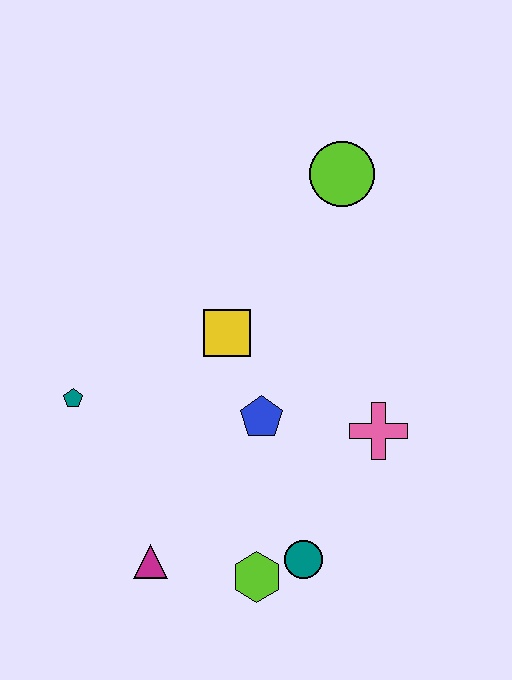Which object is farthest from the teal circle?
The lime circle is farthest from the teal circle.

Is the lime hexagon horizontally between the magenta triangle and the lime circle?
Yes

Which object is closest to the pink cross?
The blue pentagon is closest to the pink cross.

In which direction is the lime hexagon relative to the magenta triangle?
The lime hexagon is to the right of the magenta triangle.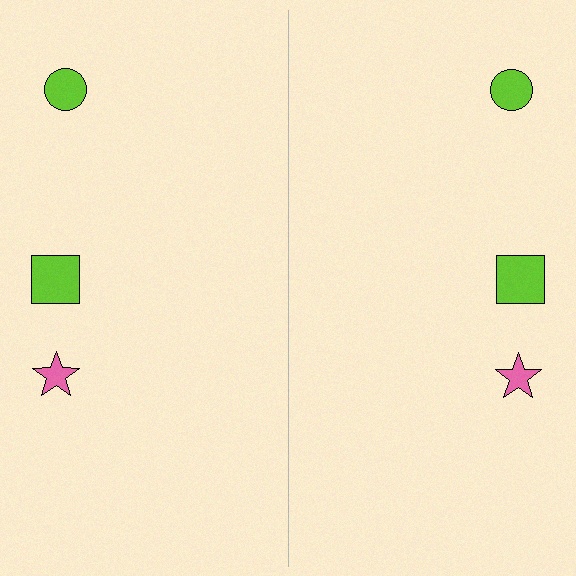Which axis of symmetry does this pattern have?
The pattern has a vertical axis of symmetry running through the center of the image.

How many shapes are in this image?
There are 6 shapes in this image.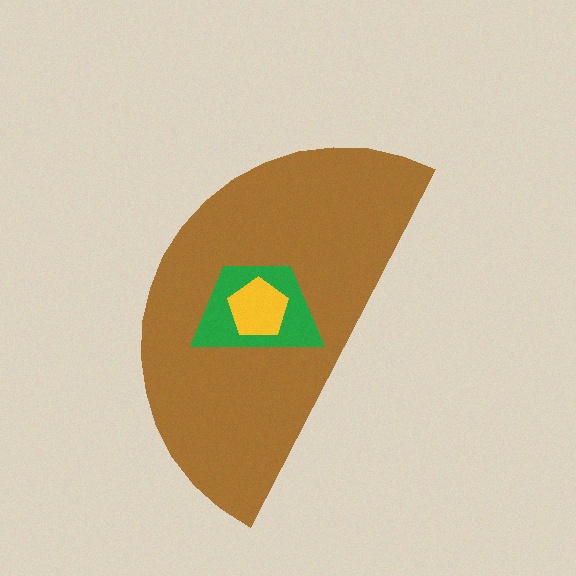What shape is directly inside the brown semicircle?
The green trapezoid.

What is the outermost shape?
The brown semicircle.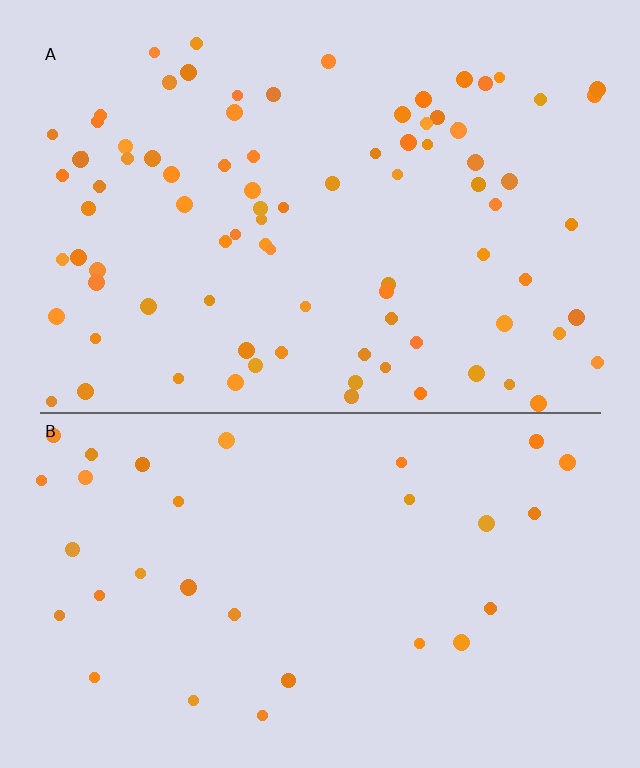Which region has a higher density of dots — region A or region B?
A (the top).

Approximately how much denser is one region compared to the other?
Approximately 2.8× — region A over region B.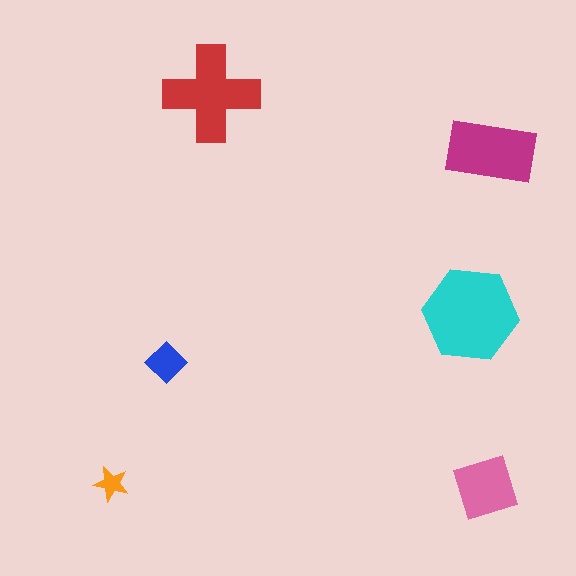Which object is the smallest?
The orange star.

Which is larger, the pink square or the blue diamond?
The pink square.